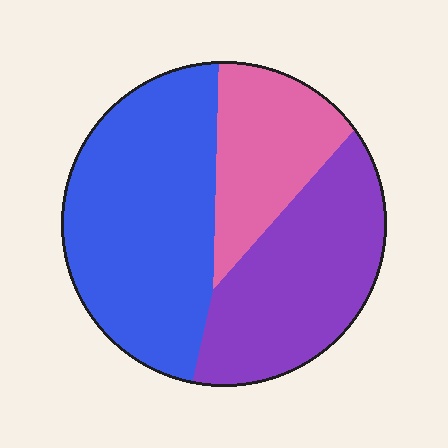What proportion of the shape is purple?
Purple covers roughly 35% of the shape.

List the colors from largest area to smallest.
From largest to smallest: blue, purple, pink.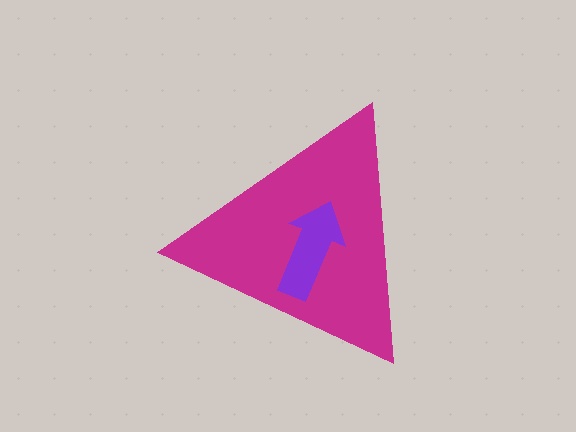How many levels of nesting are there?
2.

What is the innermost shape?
The purple arrow.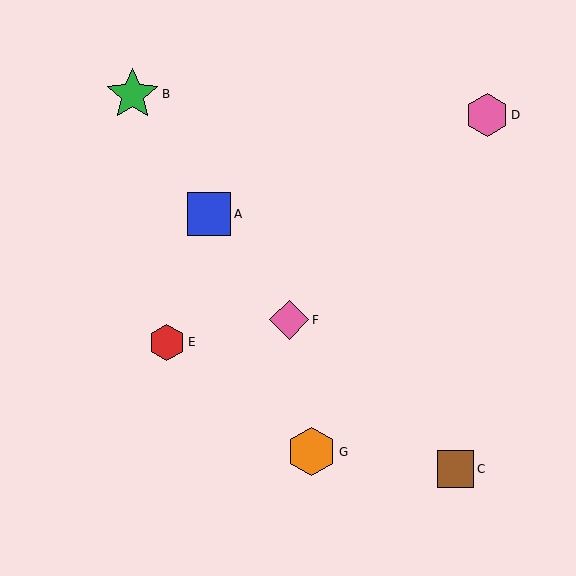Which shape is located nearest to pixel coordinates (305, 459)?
The orange hexagon (labeled G) at (312, 452) is nearest to that location.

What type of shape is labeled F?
Shape F is a pink diamond.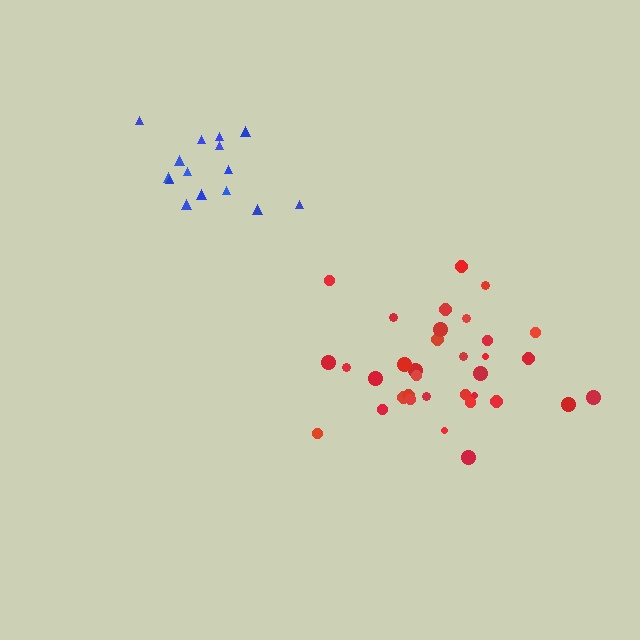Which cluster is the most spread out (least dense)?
Red.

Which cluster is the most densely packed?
Blue.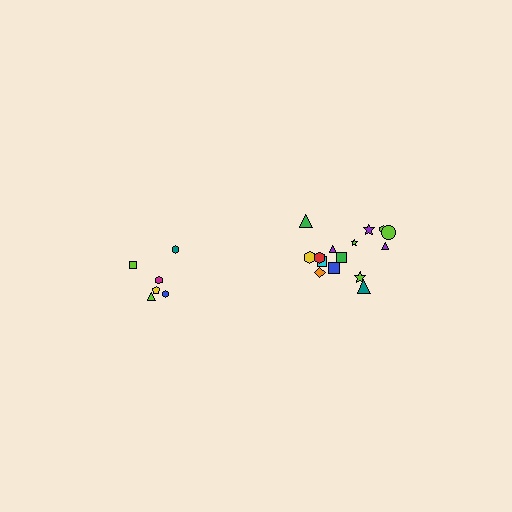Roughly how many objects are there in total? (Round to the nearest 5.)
Roughly 20 objects in total.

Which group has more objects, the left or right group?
The right group.